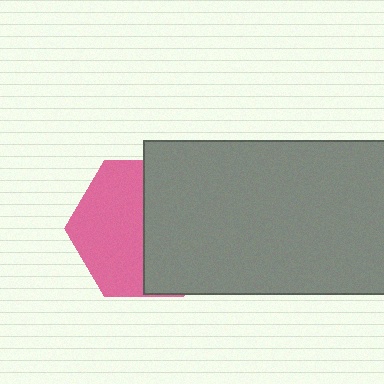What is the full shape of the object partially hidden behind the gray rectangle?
The partially hidden object is a pink hexagon.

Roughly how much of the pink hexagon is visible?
About half of it is visible (roughly 50%).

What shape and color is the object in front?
The object in front is a gray rectangle.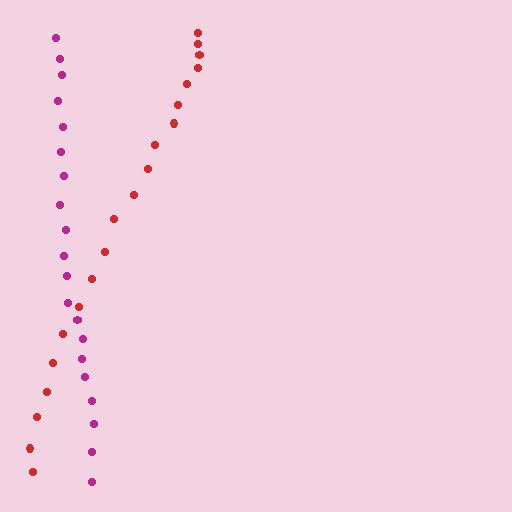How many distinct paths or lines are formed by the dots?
There are 2 distinct paths.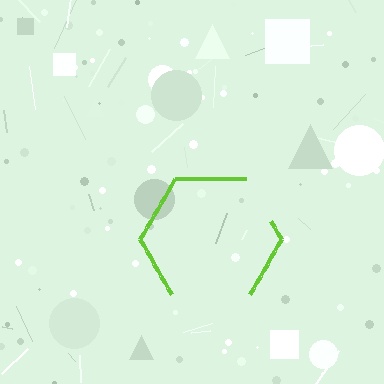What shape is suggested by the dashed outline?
The dashed outline suggests a hexagon.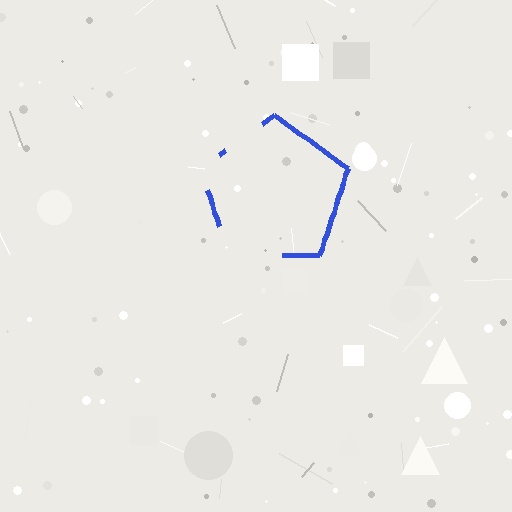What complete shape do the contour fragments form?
The contour fragments form a pentagon.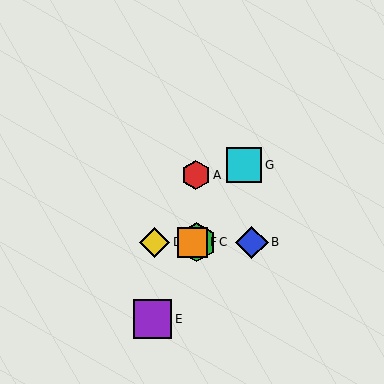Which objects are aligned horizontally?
Objects B, C, D, F are aligned horizontally.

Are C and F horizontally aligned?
Yes, both are at y≈242.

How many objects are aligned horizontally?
4 objects (B, C, D, F) are aligned horizontally.